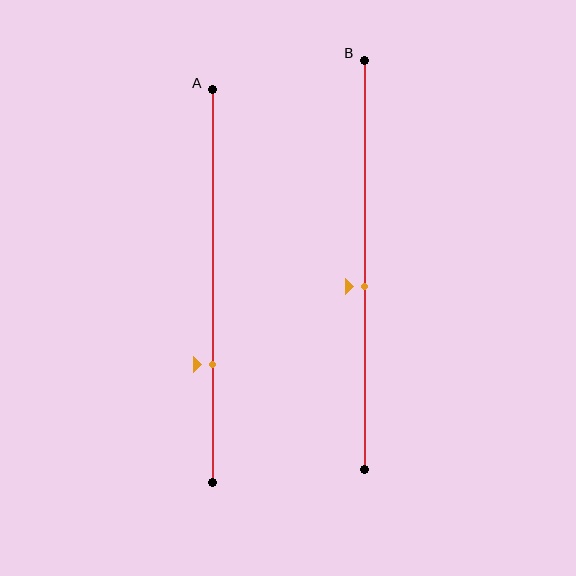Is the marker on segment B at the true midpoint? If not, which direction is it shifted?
No, the marker on segment B is shifted downward by about 5% of the segment length.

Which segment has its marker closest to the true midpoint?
Segment B has its marker closest to the true midpoint.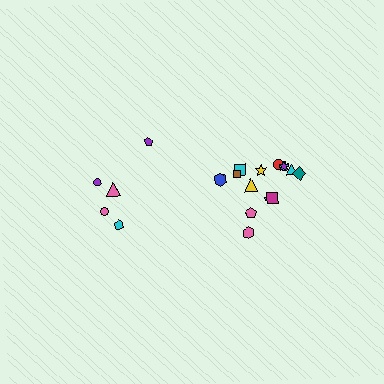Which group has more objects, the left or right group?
The right group.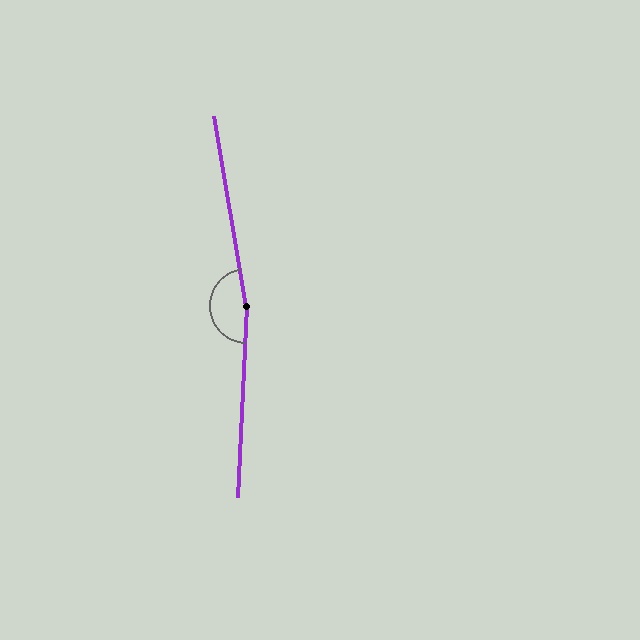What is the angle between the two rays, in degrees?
Approximately 167 degrees.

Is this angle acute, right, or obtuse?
It is obtuse.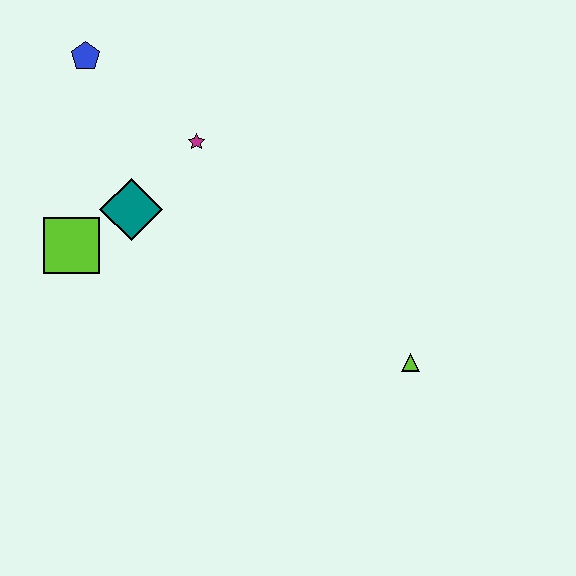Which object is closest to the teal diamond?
The lime square is closest to the teal diamond.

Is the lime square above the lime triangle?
Yes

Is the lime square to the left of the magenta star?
Yes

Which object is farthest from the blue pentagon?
The lime triangle is farthest from the blue pentagon.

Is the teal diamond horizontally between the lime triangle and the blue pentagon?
Yes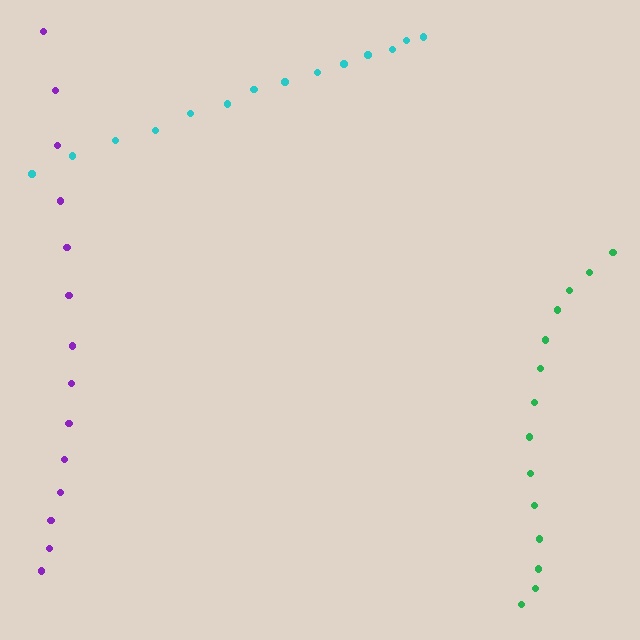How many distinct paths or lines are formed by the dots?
There are 3 distinct paths.